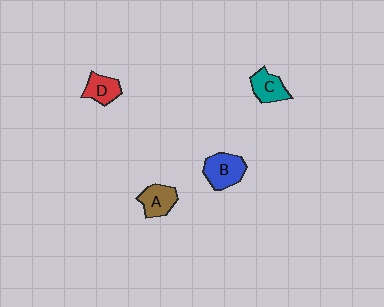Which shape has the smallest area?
Shape D (red).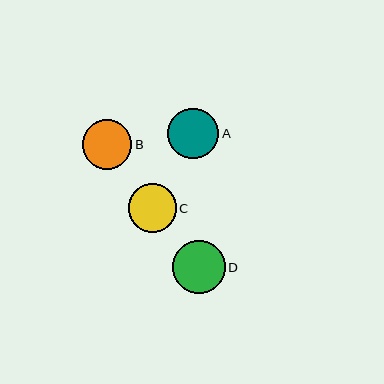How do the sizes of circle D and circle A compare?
Circle D and circle A are approximately the same size.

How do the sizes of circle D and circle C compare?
Circle D and circle C are approximately the same size.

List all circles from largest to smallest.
From largest to smallest: D, A, B, C.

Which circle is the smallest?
Circle C is the smallest with a size of approximately 48 pixels.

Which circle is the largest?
Circle D is the largest with a size of approximately 52 pixels.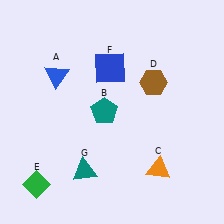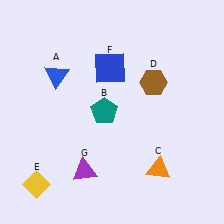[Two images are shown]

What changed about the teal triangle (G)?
In Image 1, G is teal. In Image 2, it changed to purple.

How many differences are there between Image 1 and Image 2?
There are 2 differences between the two images.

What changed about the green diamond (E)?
In Image 1, E is green. In Image 2, it changed to yellow.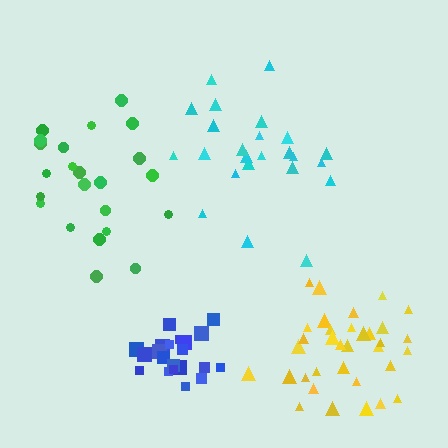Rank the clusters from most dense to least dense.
blue, yellow, cyan, green.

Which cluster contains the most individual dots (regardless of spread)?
Yellow (34).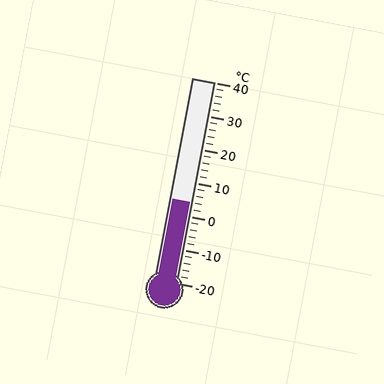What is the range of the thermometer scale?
The thermometer scale ranges from -20°C to 40°C.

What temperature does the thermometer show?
The thermometer shows approximately 4°C.